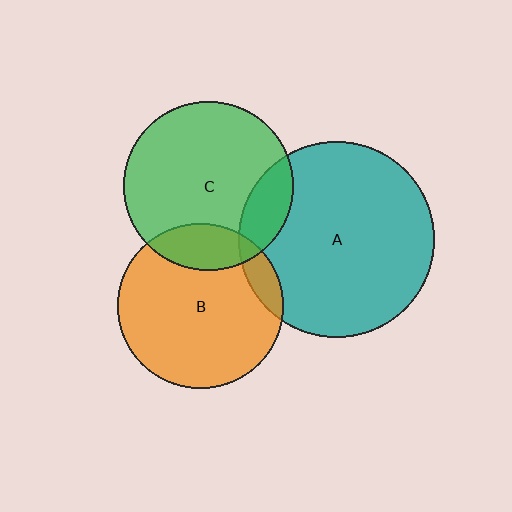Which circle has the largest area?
Circle A (teal).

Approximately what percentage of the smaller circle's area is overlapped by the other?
Approximately 20%.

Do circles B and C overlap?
Yes.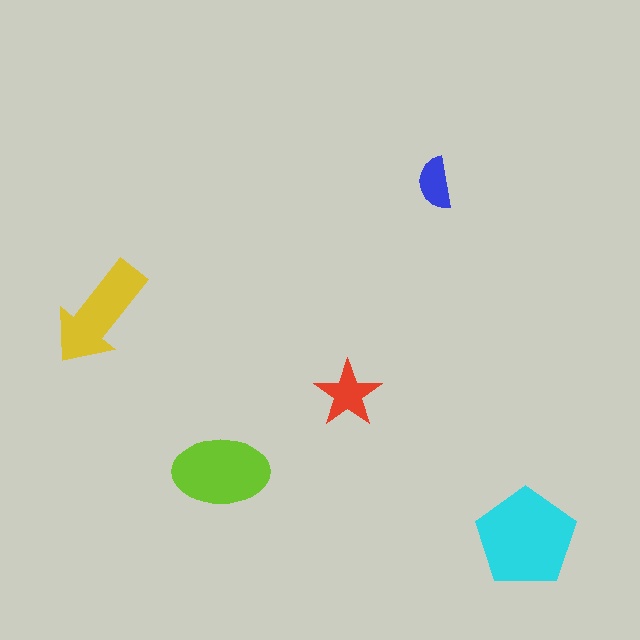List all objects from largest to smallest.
The cyan pentagon, the lime ellipse, the yellow arrow, the red star, the blue semicircle.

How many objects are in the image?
There are 5 objects in the image.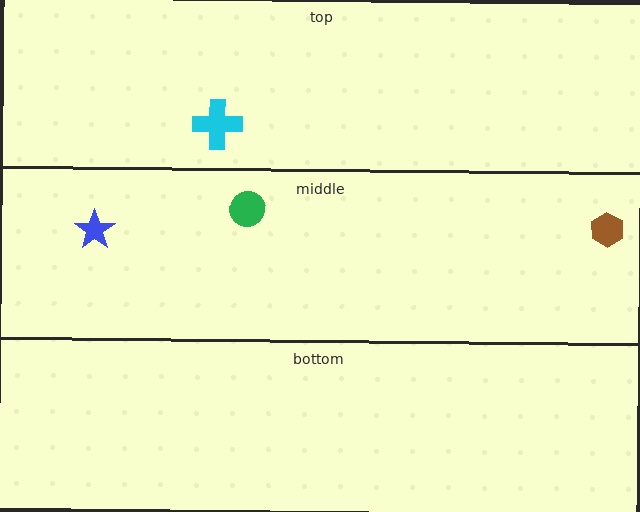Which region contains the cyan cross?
The top region.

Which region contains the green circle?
The middle region.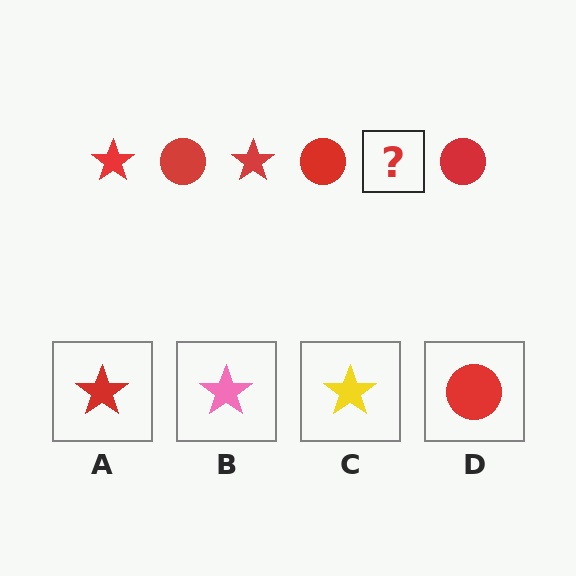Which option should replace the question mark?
Option A.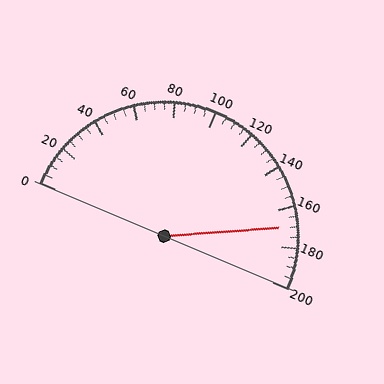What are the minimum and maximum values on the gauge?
The gauge ranges from 0 to 200.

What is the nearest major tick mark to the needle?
The nearest major tick mark is 160.